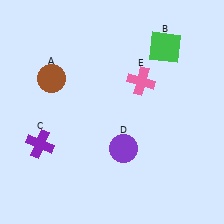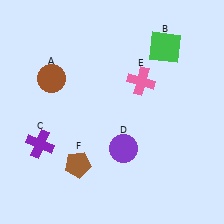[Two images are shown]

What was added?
A brown pentagon (F) was added in Image 2.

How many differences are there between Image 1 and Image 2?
There is 1 difference between the two images.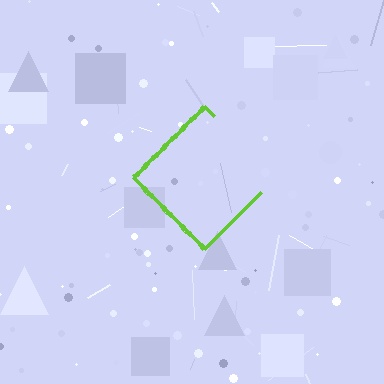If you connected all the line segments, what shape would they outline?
They would outline a diamond.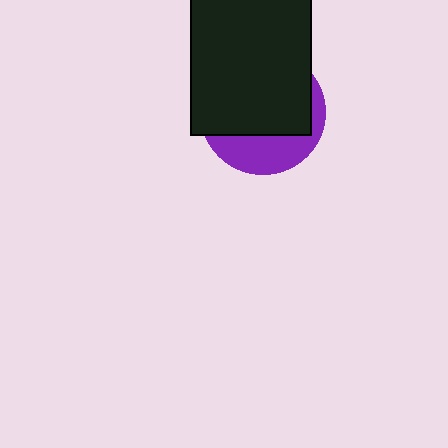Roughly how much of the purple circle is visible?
A small part of it is visible (roughly 33%).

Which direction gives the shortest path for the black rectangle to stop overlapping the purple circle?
Moving up gives the shortest separation.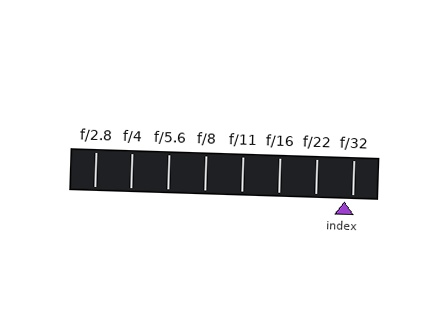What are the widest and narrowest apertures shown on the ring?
The widest aperture shown is f/2.8 and the narrowest is f/32.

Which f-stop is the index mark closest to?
The index mark is closest to f/32.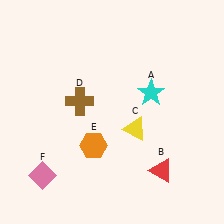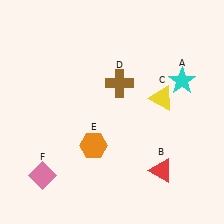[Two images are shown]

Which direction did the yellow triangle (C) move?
The yellow triangle (C) moved up.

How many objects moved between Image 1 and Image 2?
3 objects moved between the two images.